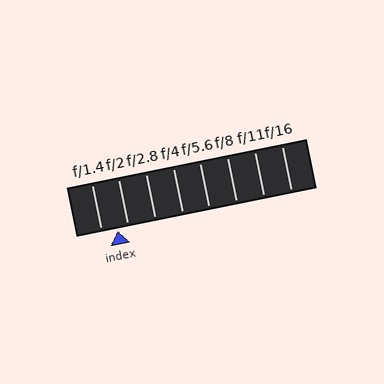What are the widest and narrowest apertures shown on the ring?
The widest aperture shown is f/1.4 and the narrowest is f/16.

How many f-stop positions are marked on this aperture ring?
There are 8 f-stop positions marked.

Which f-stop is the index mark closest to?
The index mark is closest to f/2.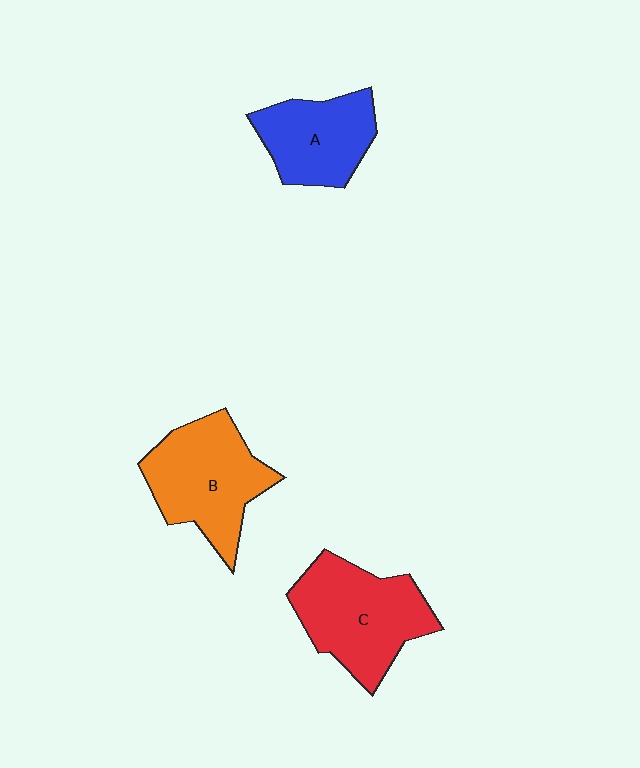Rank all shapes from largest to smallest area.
From largest to smallest: C (red), B (orange), A (blue).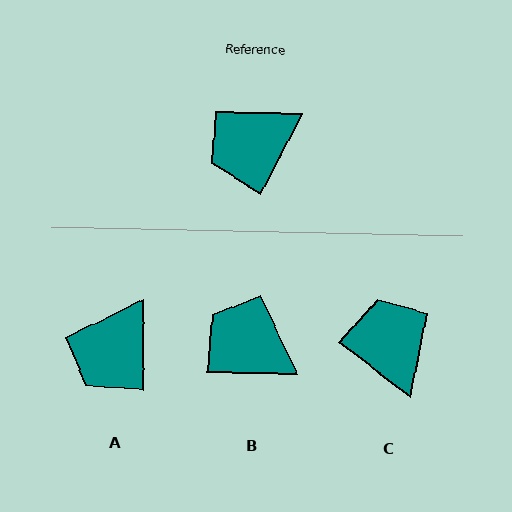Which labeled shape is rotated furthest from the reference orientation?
C, about 101 degrees away.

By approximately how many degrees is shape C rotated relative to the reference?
Approximately 101 degrees clockwise.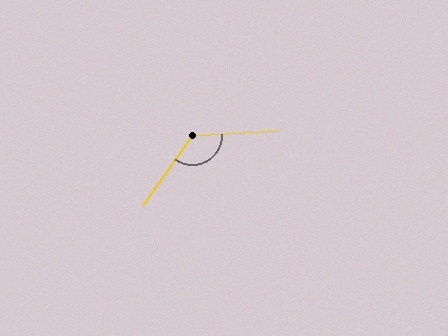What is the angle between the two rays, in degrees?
Approximately 129 degrees.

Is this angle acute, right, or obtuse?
It is obtuse.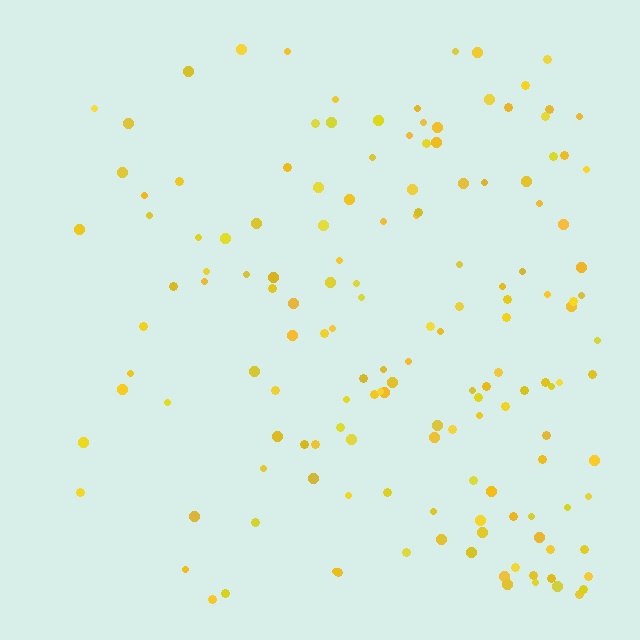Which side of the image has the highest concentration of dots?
The right.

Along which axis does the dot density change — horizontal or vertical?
Horizontal.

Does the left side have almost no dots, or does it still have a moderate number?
Still a moderate number, just noticeably fewer than the right.